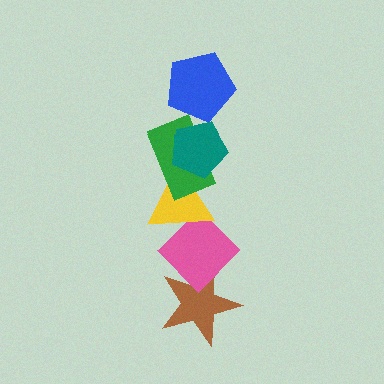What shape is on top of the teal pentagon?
The blue pentagon is on top of the teal pentagon.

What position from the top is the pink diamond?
The pink diamond is 5th from the top.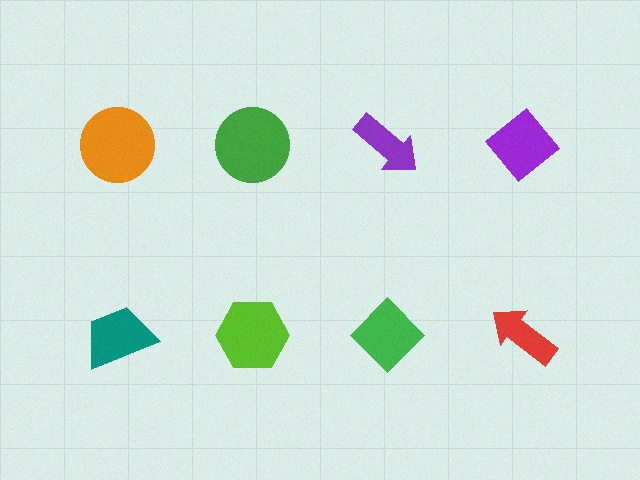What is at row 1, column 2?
A green circle.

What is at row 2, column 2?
A lime hexagon.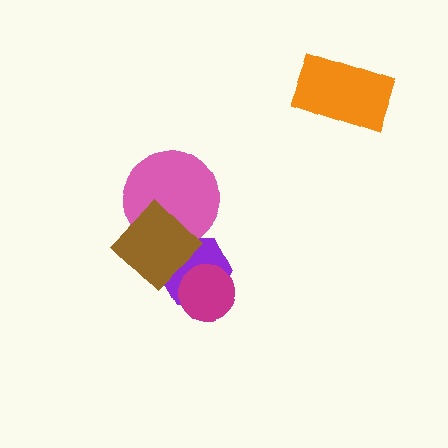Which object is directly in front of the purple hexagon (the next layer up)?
The magenta circle is directly in front of the purple hexagon.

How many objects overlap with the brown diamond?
2 objects overlap with the brown diamond.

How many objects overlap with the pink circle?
2 objects overlap with the pink circle.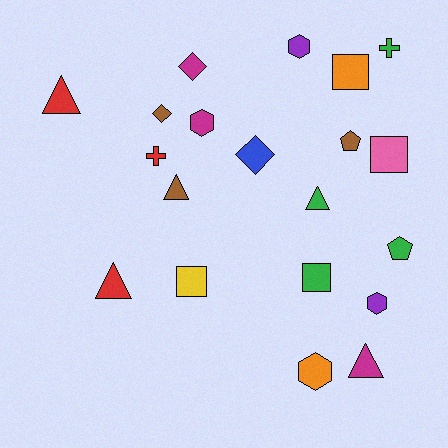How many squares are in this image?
There are 4 squares.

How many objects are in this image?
There are 20 objects.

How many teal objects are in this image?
There are no teal objects.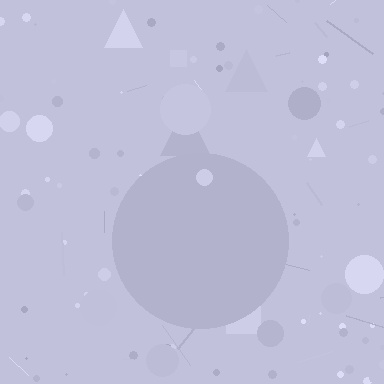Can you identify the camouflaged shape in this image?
The camouflaged shape is a circle.